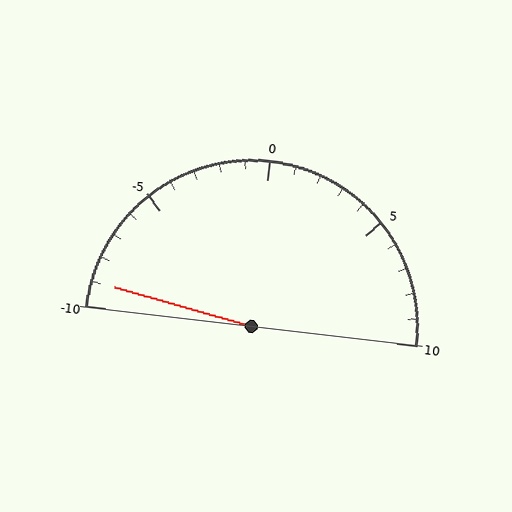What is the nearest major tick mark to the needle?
The nearest major tick mark is -10.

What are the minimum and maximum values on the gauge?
The gauge ranges from -10 to 10.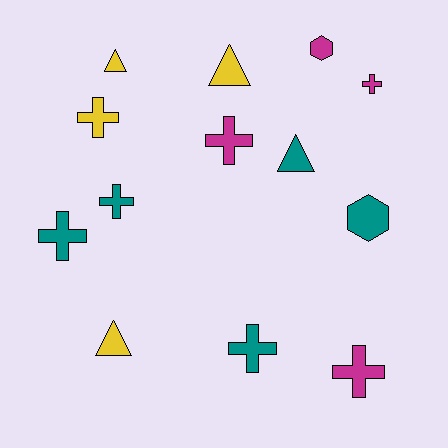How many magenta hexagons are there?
There is 1 magenta hexagon.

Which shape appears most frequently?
Cross, with 7 objects.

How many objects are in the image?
There are 13 objects.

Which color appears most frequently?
Teal, with 5 objects.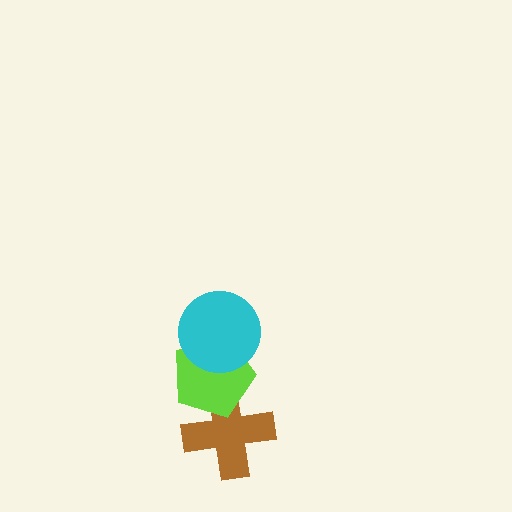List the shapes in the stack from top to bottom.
From top to bottom: the cyan circle, the lime pentagon, the brown cross.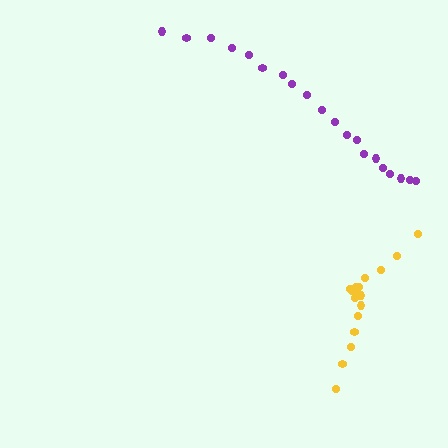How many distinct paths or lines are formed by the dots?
There are 2 distinct paths.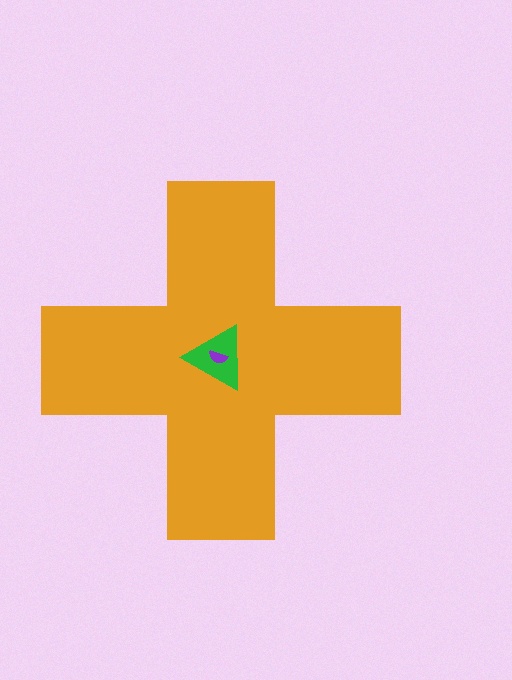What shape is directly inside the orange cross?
The green triangle.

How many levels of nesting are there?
3.